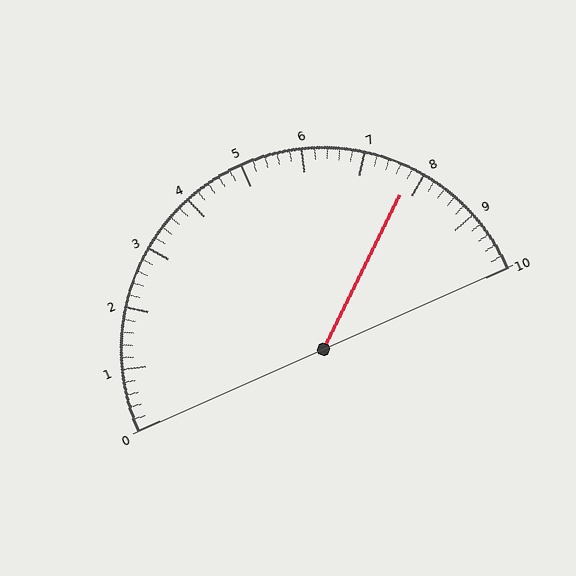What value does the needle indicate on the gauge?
The needle indicates approximately 7.8.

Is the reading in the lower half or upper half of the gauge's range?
The reading is in the upper half of the range (0 to 10).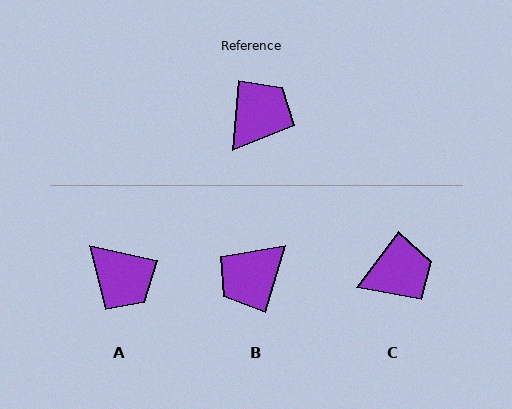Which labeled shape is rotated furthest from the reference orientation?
B, about 168 degrees away.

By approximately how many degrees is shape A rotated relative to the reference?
Approximately 98 degrees clockwise.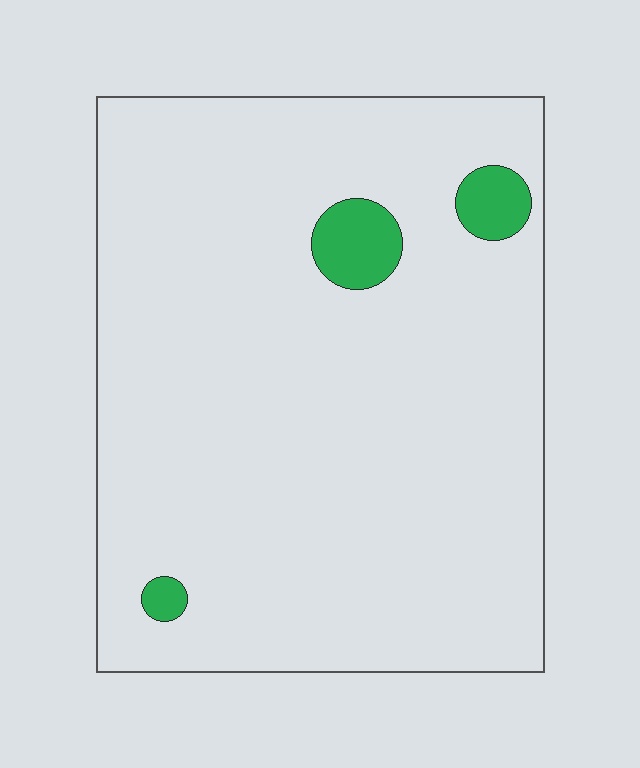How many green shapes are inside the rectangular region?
3.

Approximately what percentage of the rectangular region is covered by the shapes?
Approximately 5%.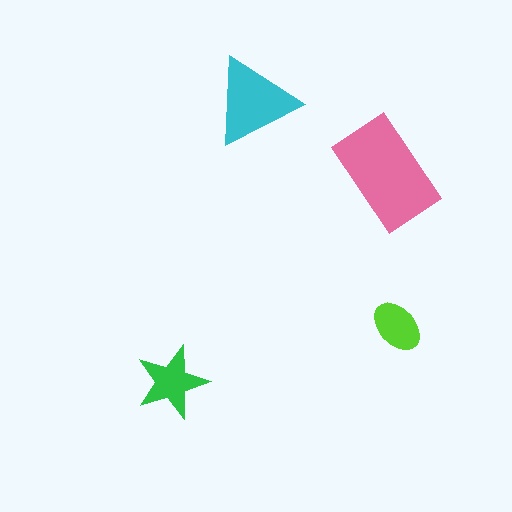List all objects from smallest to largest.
The lime ellipse, the green star, the cyan triangle, the pink rectangle.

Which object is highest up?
The cyan triangle is topmost.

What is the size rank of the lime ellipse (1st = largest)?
4th.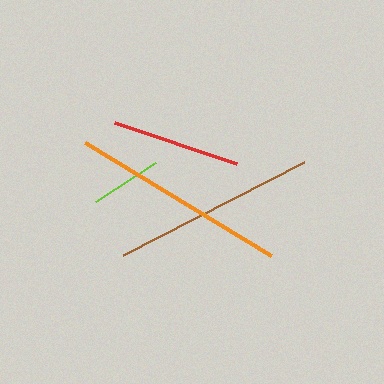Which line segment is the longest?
The orange line is the longest at approximately 218 pixels.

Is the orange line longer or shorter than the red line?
The orange line is longer than the red line.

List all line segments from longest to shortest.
From longest to shortest: orange, brown, red, lime.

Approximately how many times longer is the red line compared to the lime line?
The red line is approximately 1.8 times the length of the lime line.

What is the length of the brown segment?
The brown segment is approximately 203 pixels long.